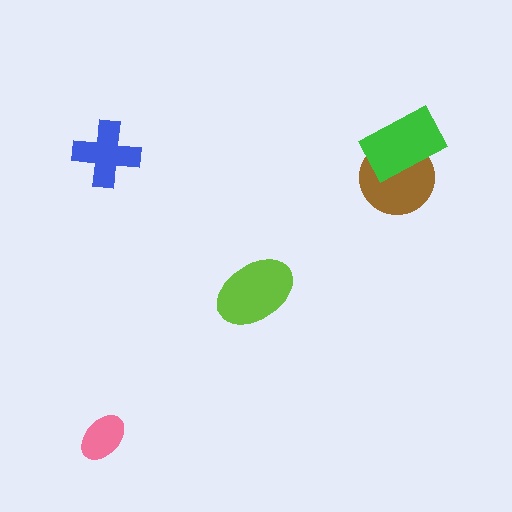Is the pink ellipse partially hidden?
No, no other shape covers it.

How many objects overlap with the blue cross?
0 objects overlap with the blue cross.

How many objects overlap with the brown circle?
1 object overlaps with the brown circle.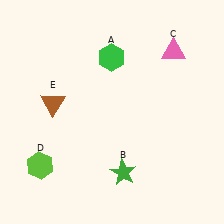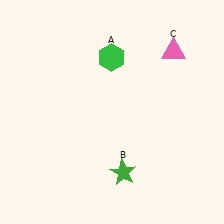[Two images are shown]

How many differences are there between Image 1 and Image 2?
There are 2 differences between the two images.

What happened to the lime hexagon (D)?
The lime hexagon (D) was removed in Image 2. It was in the bottom-left area of Image 1.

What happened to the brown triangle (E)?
The brown triangle (E) was removed in Image 2. It was in the top-left area of Image 1.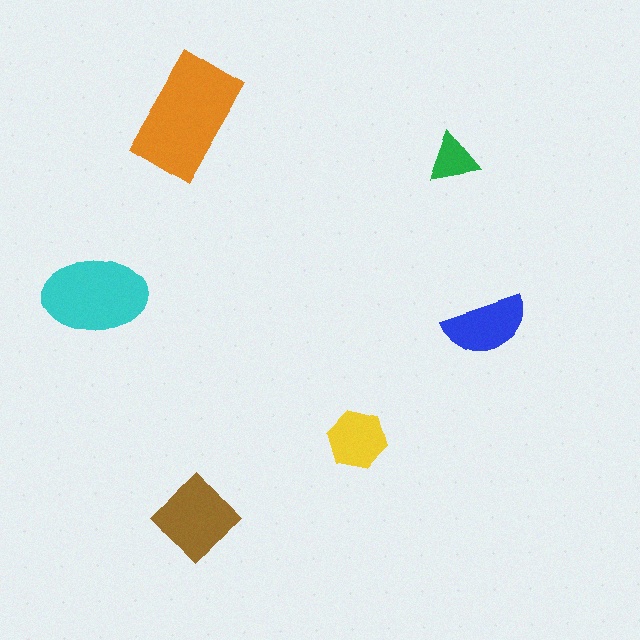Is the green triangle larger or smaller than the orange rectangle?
Smaller.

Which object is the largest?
The orange rectangle.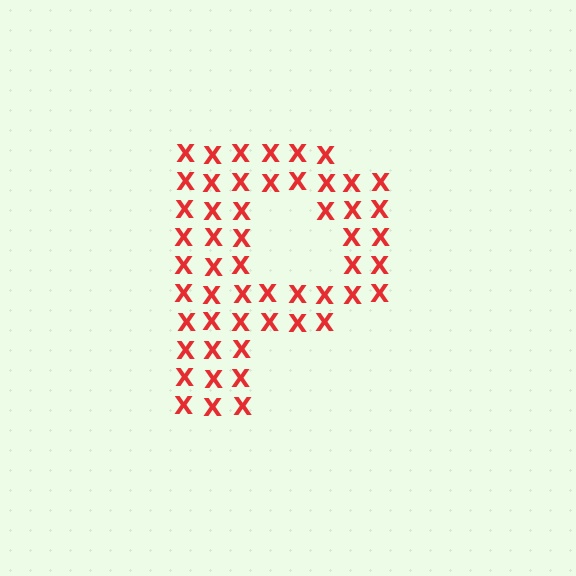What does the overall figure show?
The overall figure shows the letter P.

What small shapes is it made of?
It is made of small letter X's.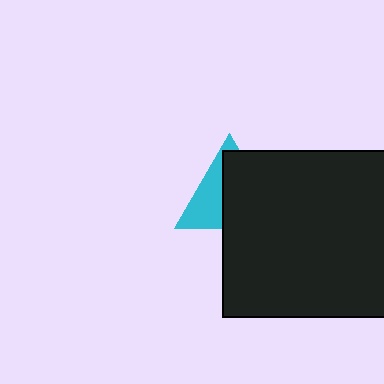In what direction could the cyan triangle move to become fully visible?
The cyan triangle could move left. That would shift it out from behind the black square entirely.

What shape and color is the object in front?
The object in front is a black square.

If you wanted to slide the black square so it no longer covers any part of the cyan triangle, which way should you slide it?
Slide it right — that is the most direct way to separate the two shapes.